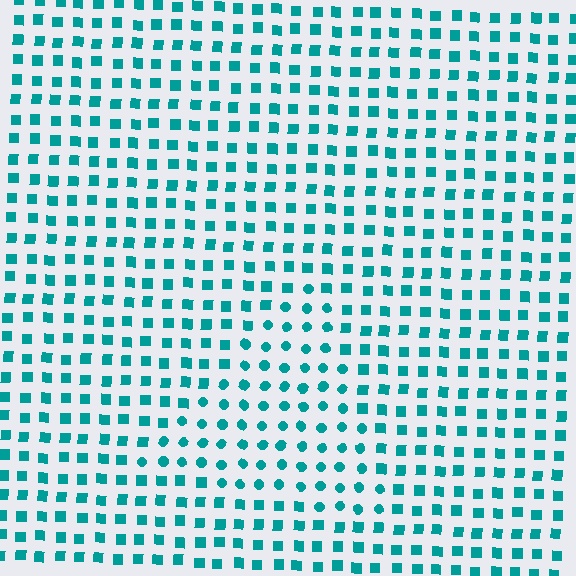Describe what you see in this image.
The image is filled with small teal elements arranged in a uniform grid. A triangle-shaped region contains circles, while the surrounding area contains squares. The boundary is defined purely by the change in element shape.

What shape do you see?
I see a triangle.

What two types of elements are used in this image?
The image uses circles inside the triangle region and squares outside it.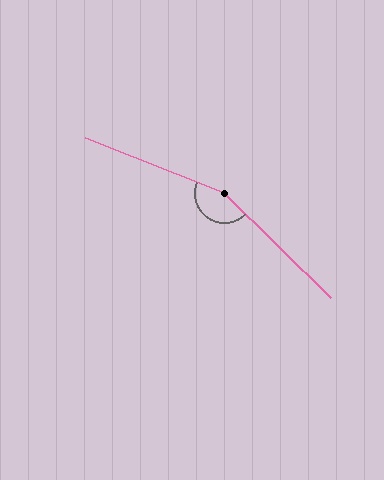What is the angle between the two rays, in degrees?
Approximately 157 degrees.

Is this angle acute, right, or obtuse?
It is obtuse.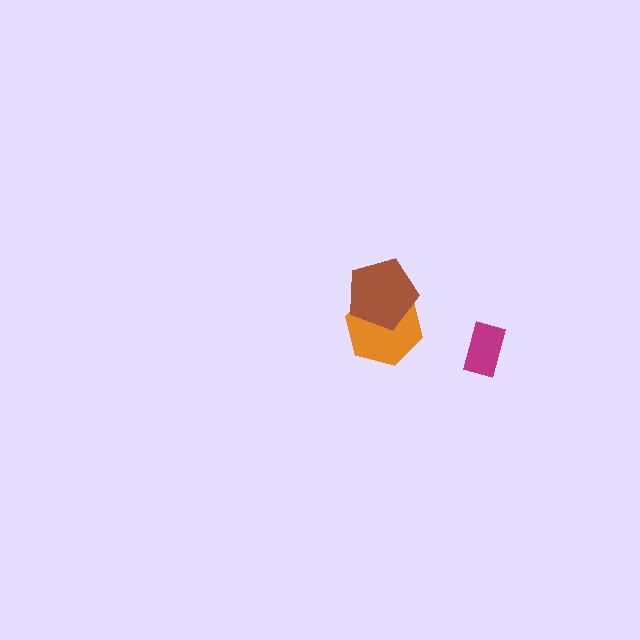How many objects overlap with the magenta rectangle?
0 objects overlap with the magenta rectangle.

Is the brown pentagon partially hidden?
No, no other shape covers it.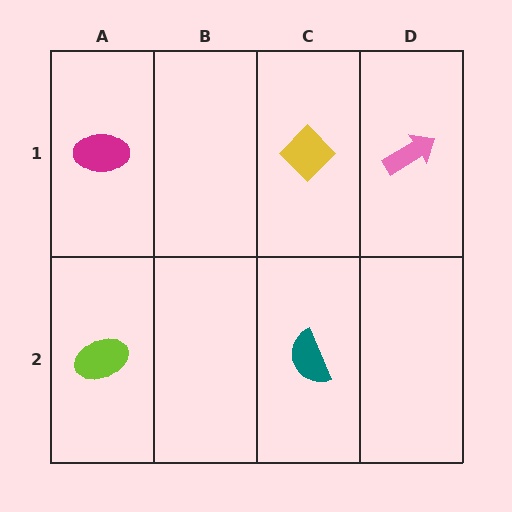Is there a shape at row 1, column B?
No, that cell is empty.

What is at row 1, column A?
A magenta ellipse.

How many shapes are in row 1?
3 shapes.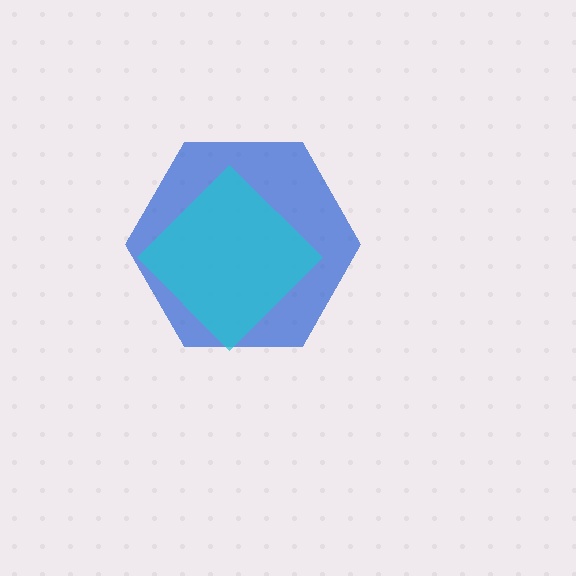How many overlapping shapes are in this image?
There are 2 overlapping shapes in the image.